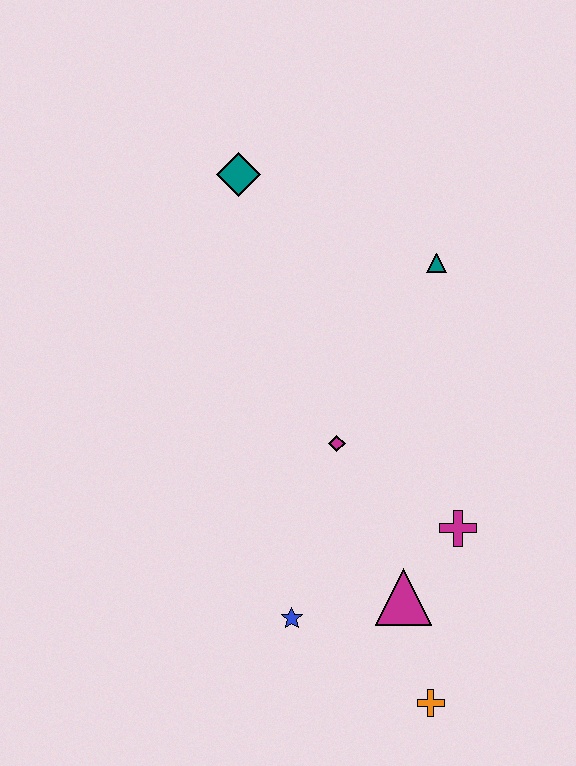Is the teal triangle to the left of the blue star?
No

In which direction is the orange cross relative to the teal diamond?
The orange cross is below the teal diamond.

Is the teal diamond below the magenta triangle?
No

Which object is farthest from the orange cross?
The teal diamond is farthest from the orange cross.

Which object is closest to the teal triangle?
The magenta diamond is closest to the teal triangle.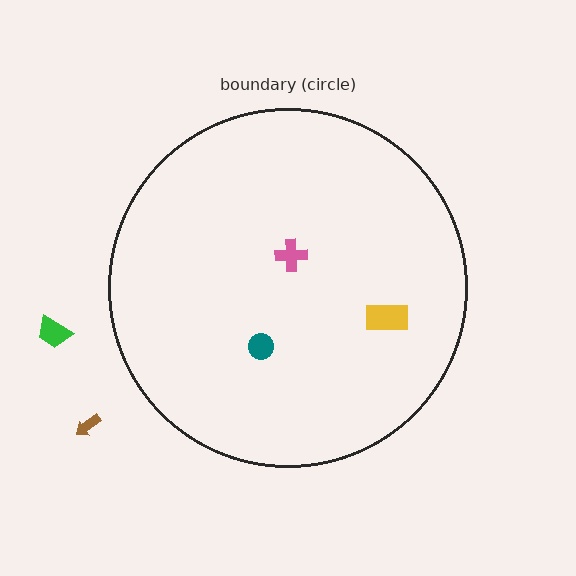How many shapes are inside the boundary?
3 inside, 2 outside.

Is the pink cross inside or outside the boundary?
Inside.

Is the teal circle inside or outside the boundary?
Inside.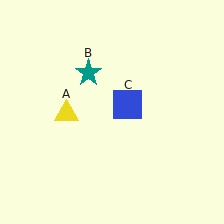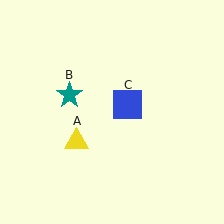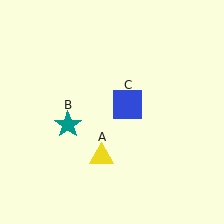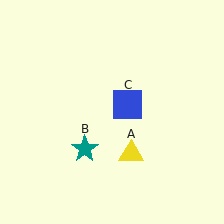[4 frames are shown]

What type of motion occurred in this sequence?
The yellow triangle (object A), teal star (object B) rotated counterclockwise around the center of the scene.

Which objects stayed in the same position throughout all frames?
Blue square (object C) remained stationary.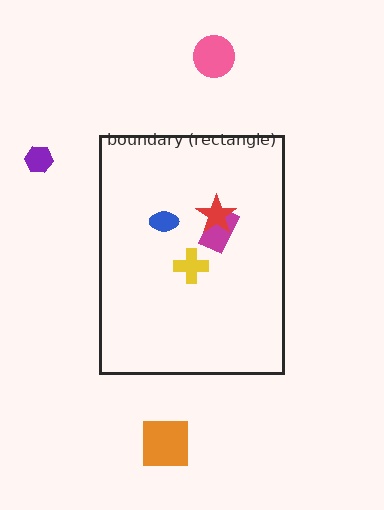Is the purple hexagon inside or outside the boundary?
Outside.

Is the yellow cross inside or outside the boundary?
Inside.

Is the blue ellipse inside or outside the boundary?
Inside.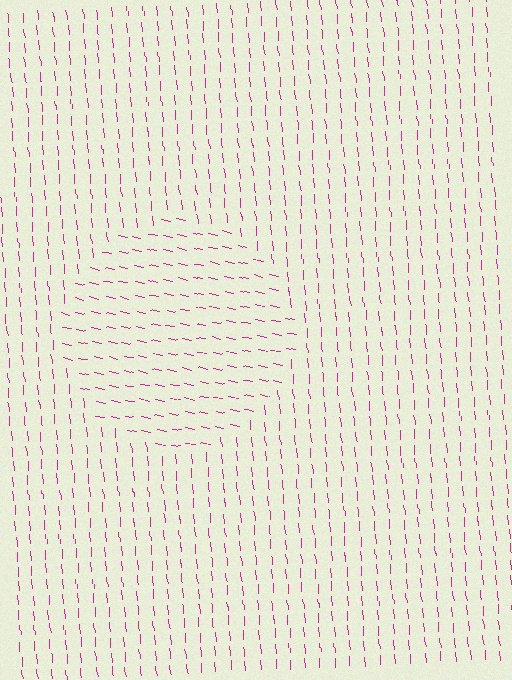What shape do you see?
I see a circle.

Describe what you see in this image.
The image is filled with small magenta line segments. A circle region in the image has lines oriented differently from the surrounding lines, creating a visible texture boundary.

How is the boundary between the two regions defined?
The boundary is defined purely by a change in line orientation (approximately 74 degrees difference). All lines are the same color and thickness.